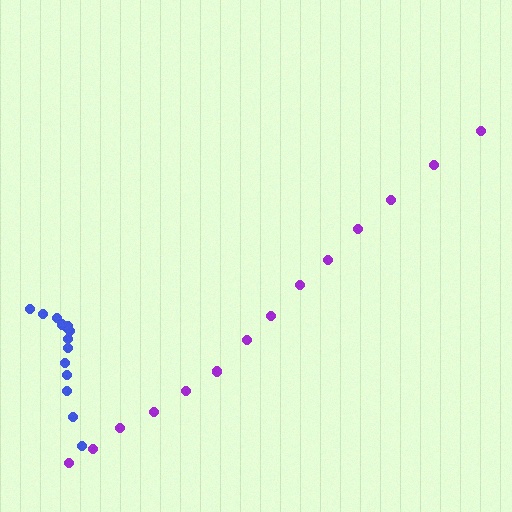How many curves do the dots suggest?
There are 2 distinct paths.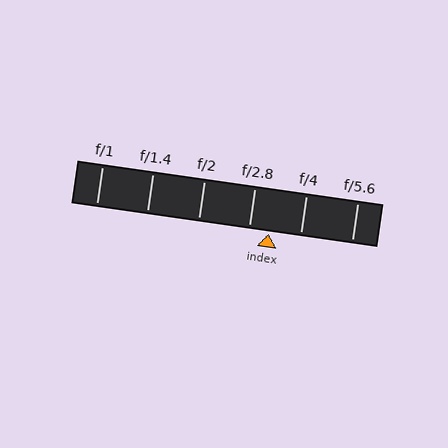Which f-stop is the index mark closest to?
The index mark is closest to f/2.8.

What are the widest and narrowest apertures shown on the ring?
The widest aperture shown is f/1 and the narrowest is f/5.6.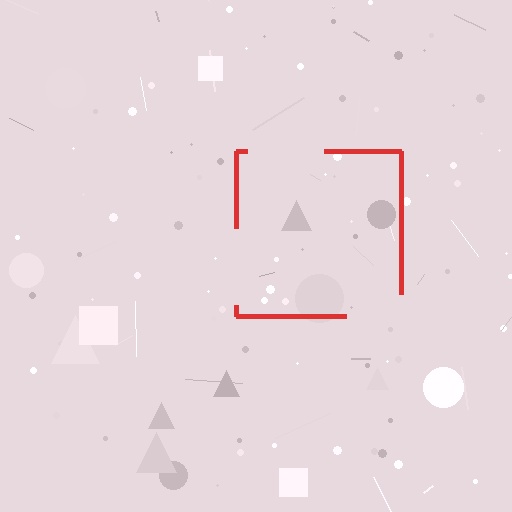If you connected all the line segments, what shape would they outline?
They would outline a square.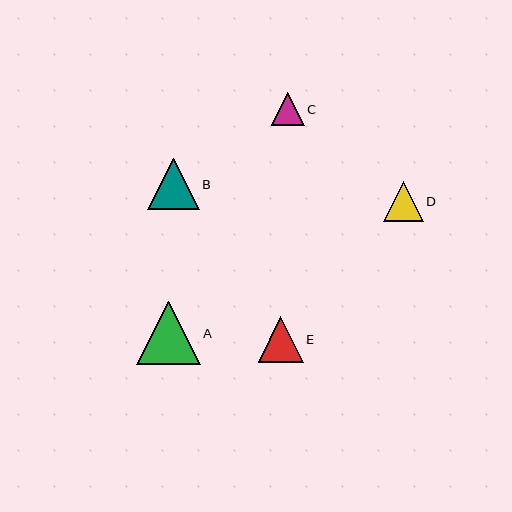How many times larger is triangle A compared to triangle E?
Triangle A is approximately 1.4 times the size of triangle E.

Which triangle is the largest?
Triangle A is the largest with a size of approximately 64 pixels.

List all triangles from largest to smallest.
From largest to smallest: A, B, E, D, C.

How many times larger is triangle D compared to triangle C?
Triangle D is approximately 1.2 times the size of triangle C.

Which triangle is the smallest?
Triangle C is the smallest with a size of approximately 33 pixels.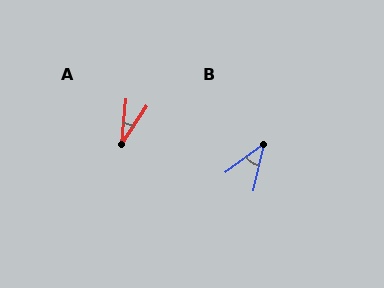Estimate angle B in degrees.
Approximately 40 degrees.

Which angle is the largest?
B, at approximately 40 degrees.